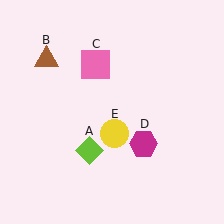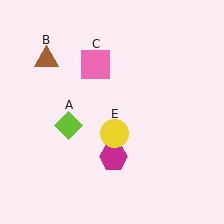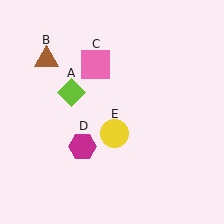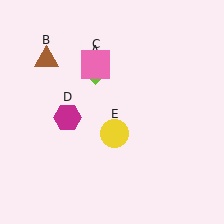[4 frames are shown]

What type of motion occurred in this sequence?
The lime diamond (object A), magenta hexagon (object D) rotated clockwise around the center of the scene.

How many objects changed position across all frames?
2 objects changed position: lime diamond (object A), magenta hexagon (object D).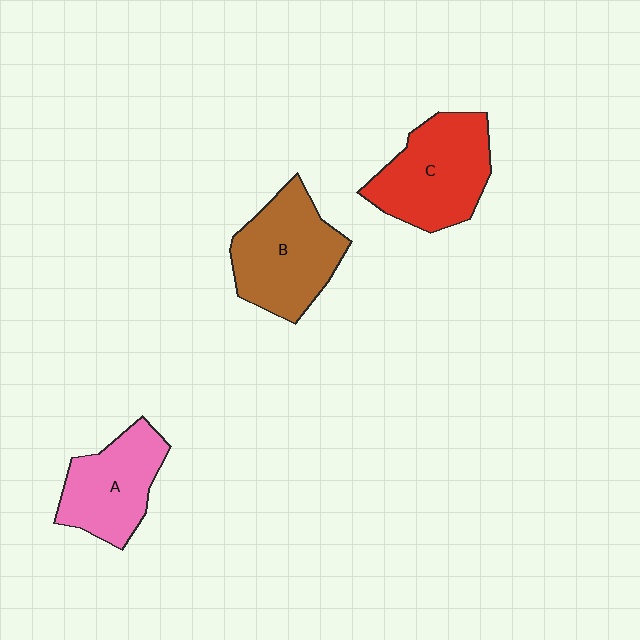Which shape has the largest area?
Shape C (red).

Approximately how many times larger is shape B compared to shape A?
Approximately 1.2 times.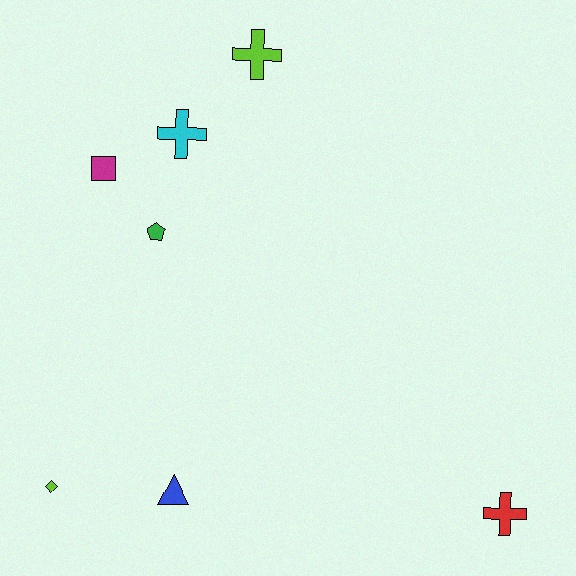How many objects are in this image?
There are 7 objects.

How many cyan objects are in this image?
There is 1 cyan object.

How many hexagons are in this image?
There are no hexagons.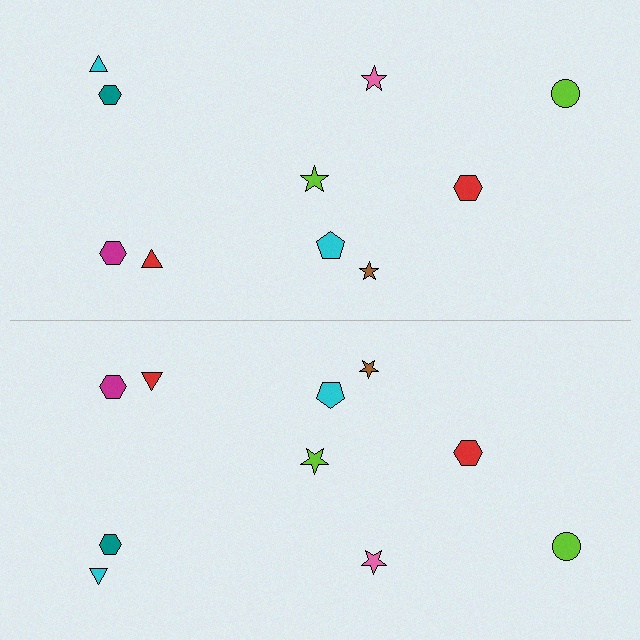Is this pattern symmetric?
Yes, this pattern has bilateral (reflection) symmetry.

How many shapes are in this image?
There are 20 shapes in this image.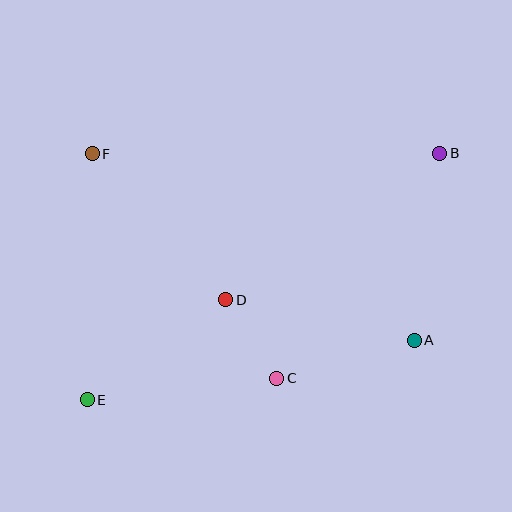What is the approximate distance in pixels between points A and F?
The distance between A and F is approximately 372 pixels.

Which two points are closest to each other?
Points C and D are closest to each other.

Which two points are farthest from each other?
Points B and E are farthest from each other.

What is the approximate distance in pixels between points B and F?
The distance between B and F is approximately 347 pixels.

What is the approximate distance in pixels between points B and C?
The distance between B and C is approximately 278 pixels.